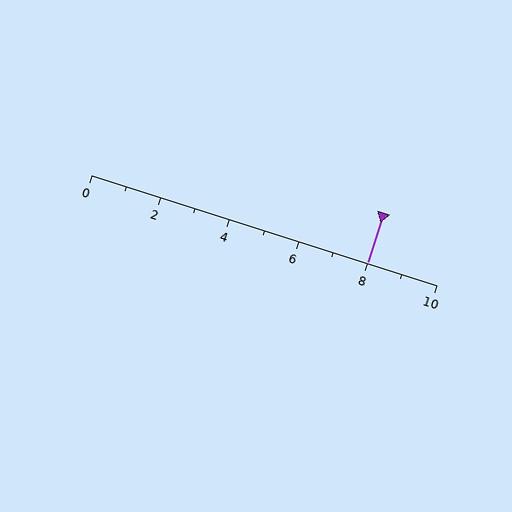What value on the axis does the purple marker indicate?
The marker indicates approximately 8.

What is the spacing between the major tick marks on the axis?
The major ticks are spaced 2 apart.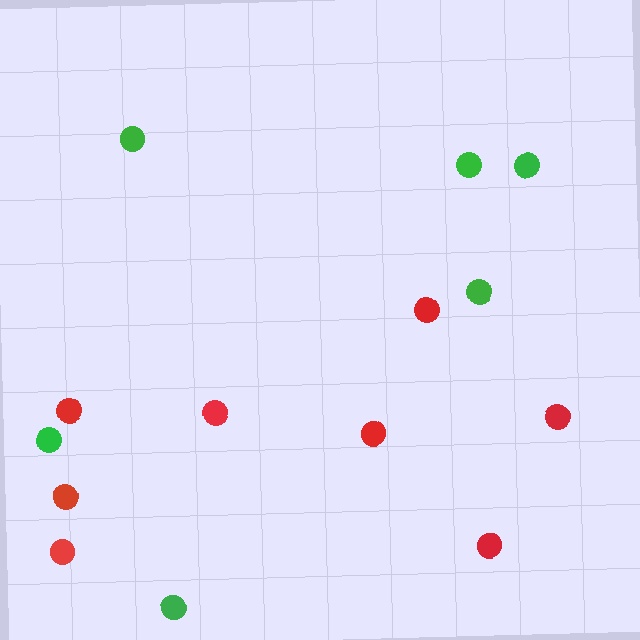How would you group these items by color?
There are 2 groups: one group of red circles (8) and one group of green circles (6).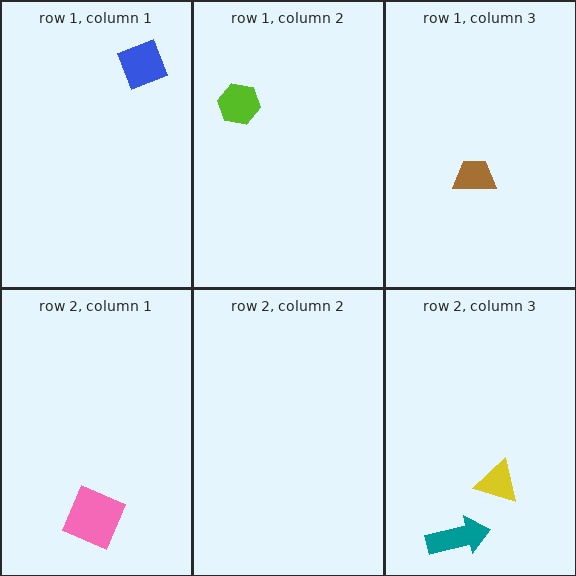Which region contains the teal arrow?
The row 2, column 3 region.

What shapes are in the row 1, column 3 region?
The brown trapezoid.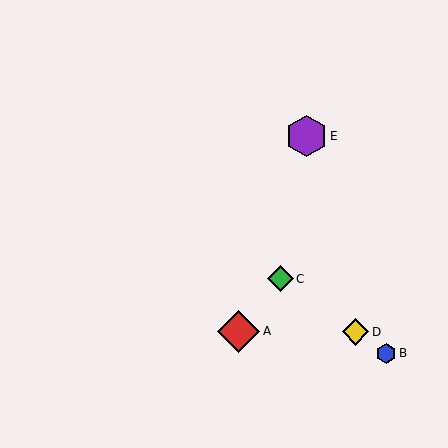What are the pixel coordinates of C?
Object C is at (280, 279).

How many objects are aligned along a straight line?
3 objects (B, C, D) are aligned along a straight line.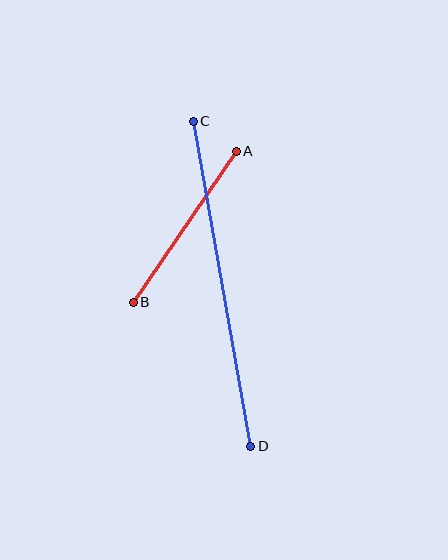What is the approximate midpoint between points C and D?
The midpoint is at approximately (222, 284) pixels.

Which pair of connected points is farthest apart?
Points C and D are farthest apart.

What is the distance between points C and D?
The distance is approximately 330 pixels.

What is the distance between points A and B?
The distance is approximately 183 pixels.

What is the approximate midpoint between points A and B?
The midpoint is at approximately (185, 227) pixels.